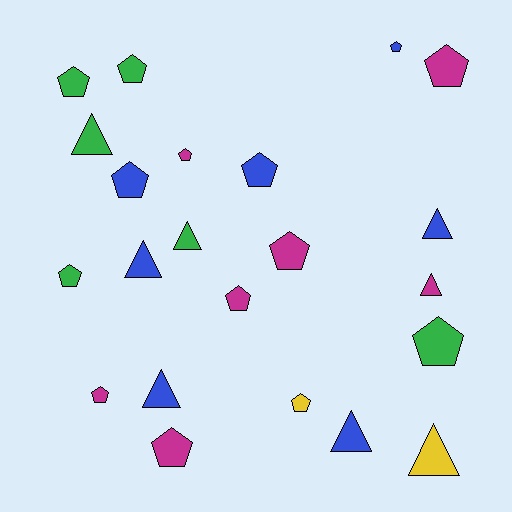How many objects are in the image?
There are 22 objects.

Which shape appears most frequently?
Pentagon, with 14 objects.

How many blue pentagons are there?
There are 3 blue pentagons.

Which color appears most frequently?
Magenta, with 7 objects.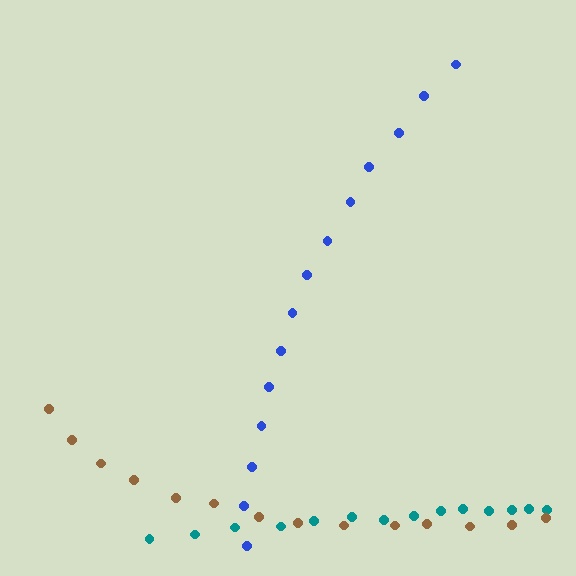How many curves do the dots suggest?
There are 3 distinct paths.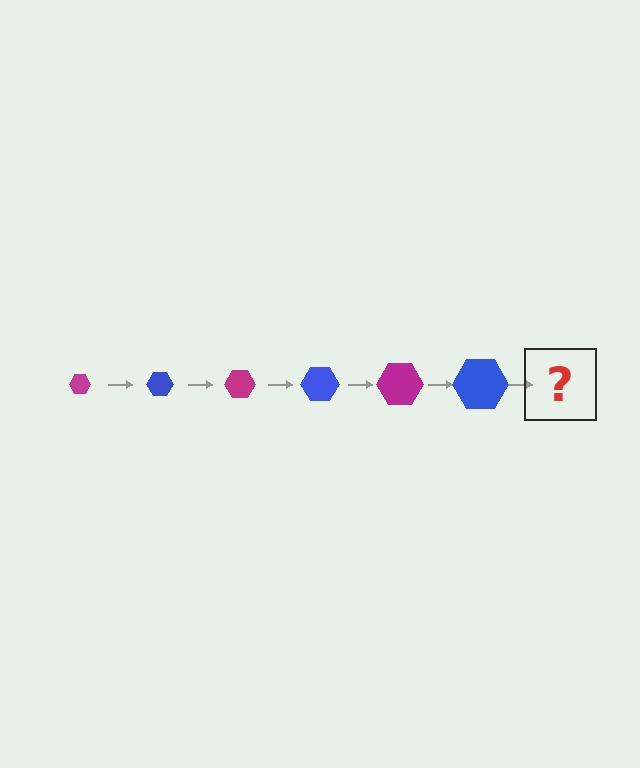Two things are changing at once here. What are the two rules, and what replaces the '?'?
The two rules are that the hexagon grows larger each step and the color cycles through magenta and blue. The '?' should be a magenta hexagon, larger than the previous one.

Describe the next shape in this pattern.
It should be a magenta hexagon, larger than the previous one.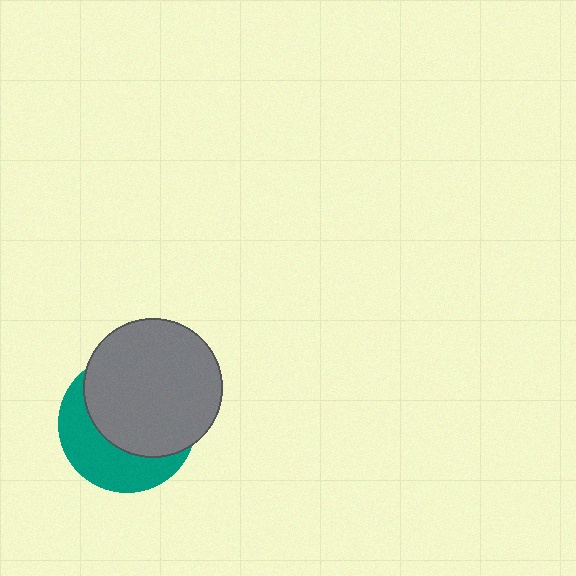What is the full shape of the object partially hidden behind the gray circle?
The partially hidden object is a teal circle.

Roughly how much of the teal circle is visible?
A small part of it is visible (roughly 39%).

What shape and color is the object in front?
The object in front is a gray circle.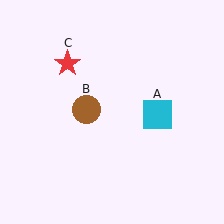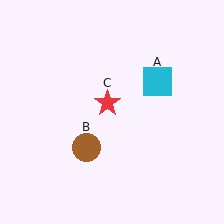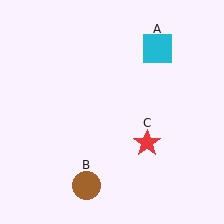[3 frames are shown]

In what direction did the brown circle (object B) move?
The brown circle (object B) moved down.